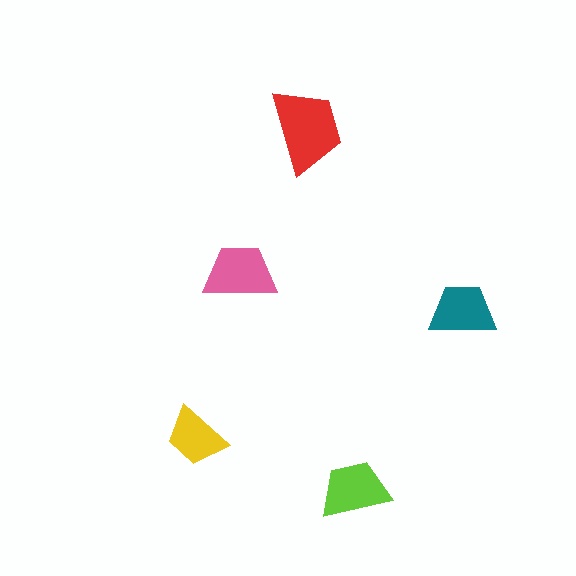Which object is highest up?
The red trapezoid is topmost.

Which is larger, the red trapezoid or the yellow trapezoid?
The red one.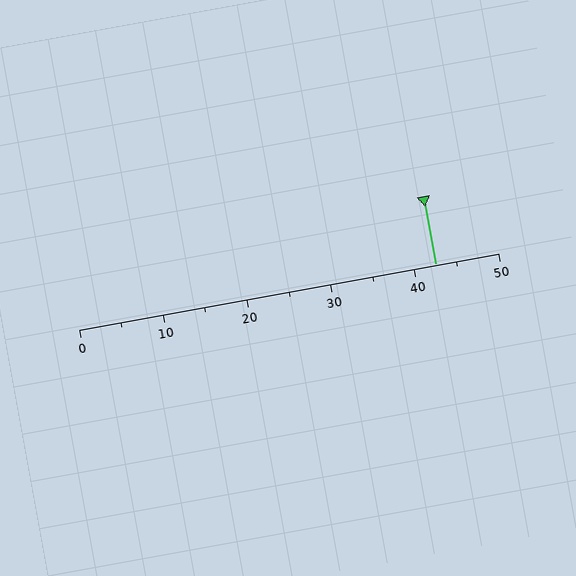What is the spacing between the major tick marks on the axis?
The major ticks are spaced 10 apart.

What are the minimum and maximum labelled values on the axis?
The axis runs from 0 to 50.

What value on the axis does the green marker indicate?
The marker indicates approximately 42.5.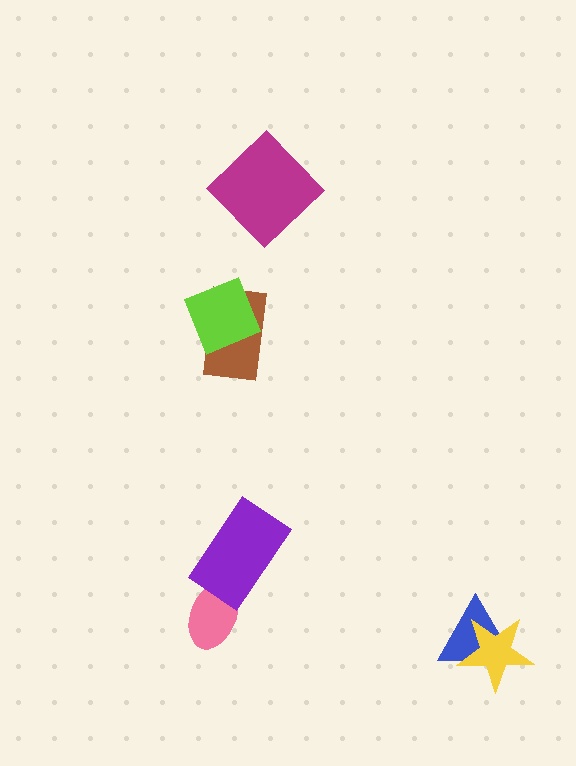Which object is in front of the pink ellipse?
The purple rectangle is in front of the pink ellipse.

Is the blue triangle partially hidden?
Yes, it is partially covered by another shape.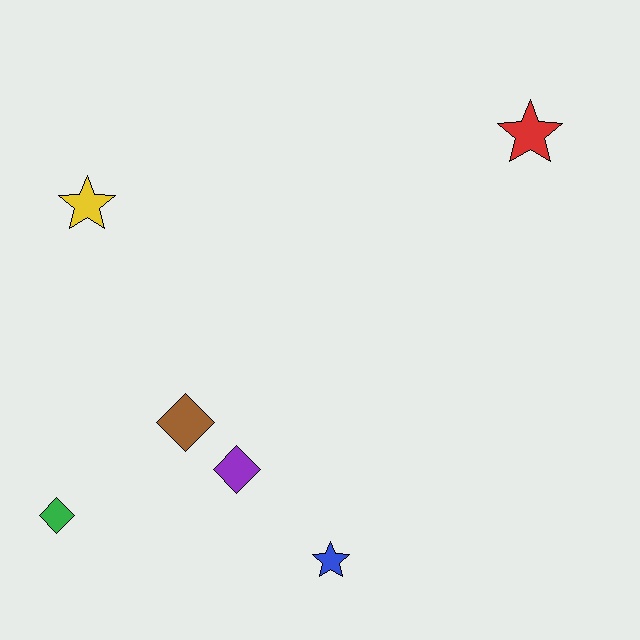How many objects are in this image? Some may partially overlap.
There are 6 objects.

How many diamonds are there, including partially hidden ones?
There are 3 diamonds.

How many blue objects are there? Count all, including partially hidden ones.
There is 1 blue object.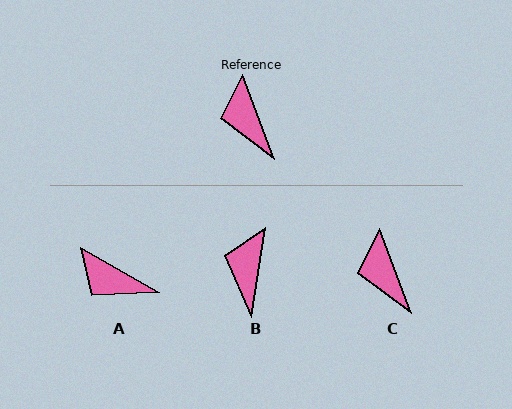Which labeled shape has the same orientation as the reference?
C.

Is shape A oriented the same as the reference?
No, it is off by about 39 degrees.